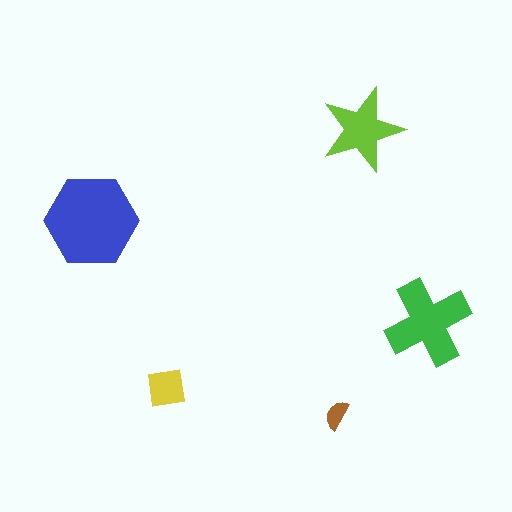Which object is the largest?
The blue hexagon.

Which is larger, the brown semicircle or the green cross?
The green cross.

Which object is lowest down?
The brown semicircle is bottommost.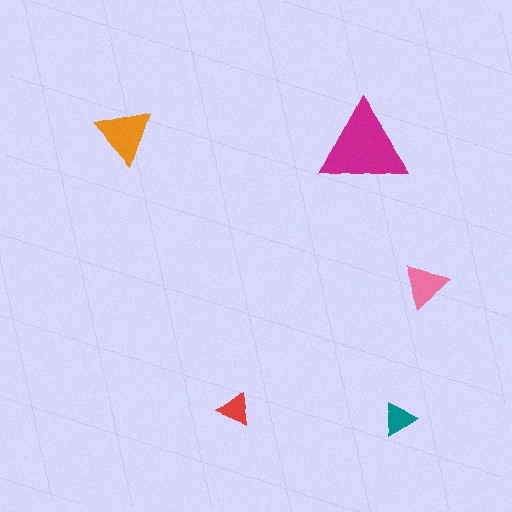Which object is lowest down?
The teal triangle is bottommost.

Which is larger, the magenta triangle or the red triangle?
The magenta one.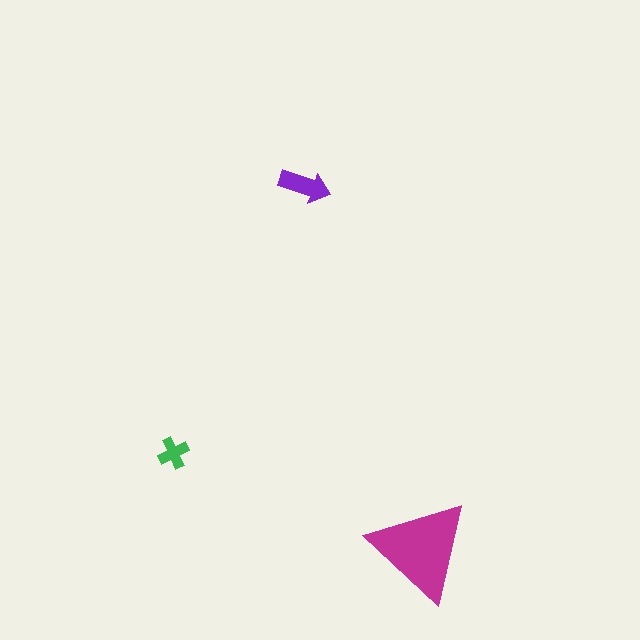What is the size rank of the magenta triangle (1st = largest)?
1st.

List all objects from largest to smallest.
The magenta triangle, the purple arrow, the green cross.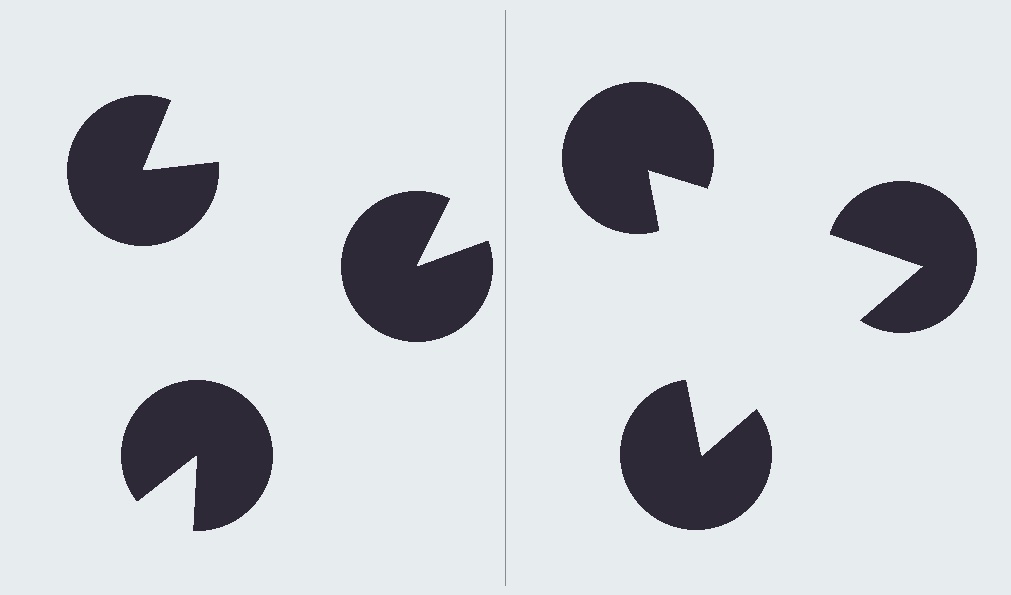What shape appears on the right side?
An illusory triangle.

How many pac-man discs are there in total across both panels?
6 — 3 on each side.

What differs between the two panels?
The pac-man discs are positioned identically on both sides; only the wedge orientations differ. On the right they align to a triangle; on the left they are misaligned.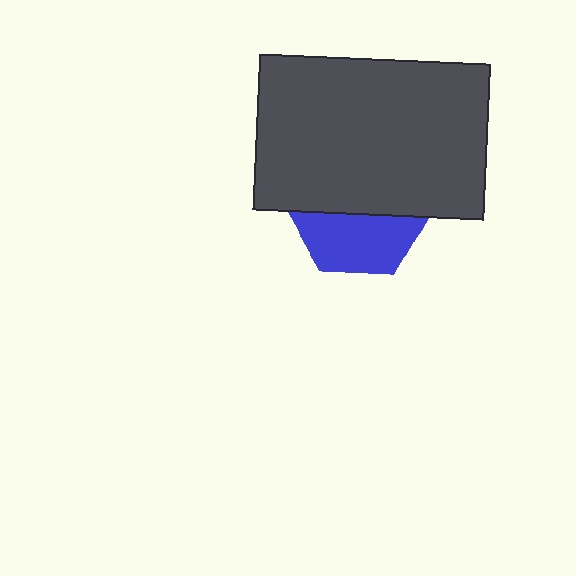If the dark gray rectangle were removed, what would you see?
You would see the complete blue hexagon.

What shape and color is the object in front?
The object in front is a dark gray rectangle.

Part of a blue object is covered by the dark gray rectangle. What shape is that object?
It is a hexagon.